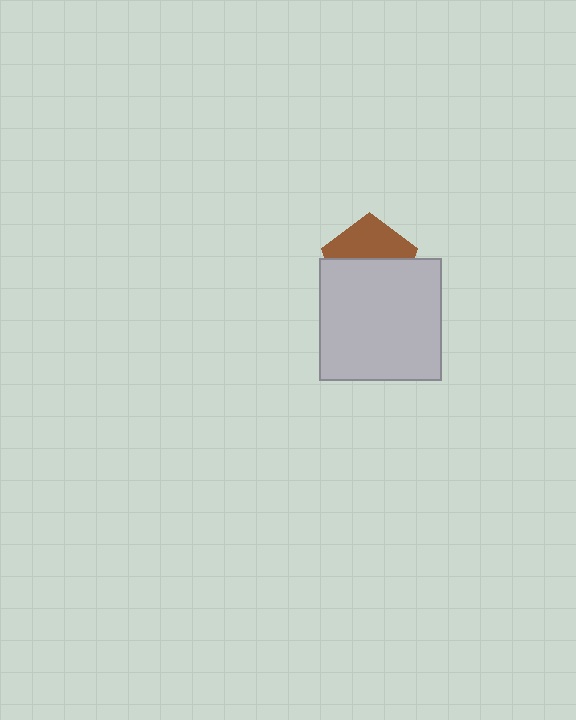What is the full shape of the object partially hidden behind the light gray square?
The partially hidden object is a brown pentagon.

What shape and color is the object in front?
The object in front is a light gray square.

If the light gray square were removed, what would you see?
You would see the complete brown pentagon.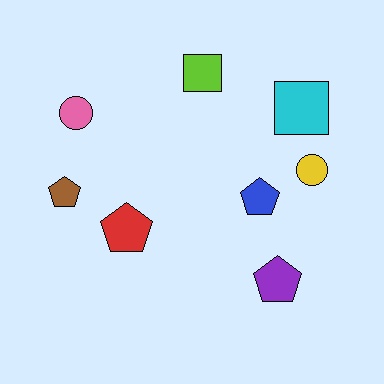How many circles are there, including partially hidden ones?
There are 2 circles.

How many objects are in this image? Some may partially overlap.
There are 8 objects.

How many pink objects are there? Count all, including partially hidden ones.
There is 1 pink object.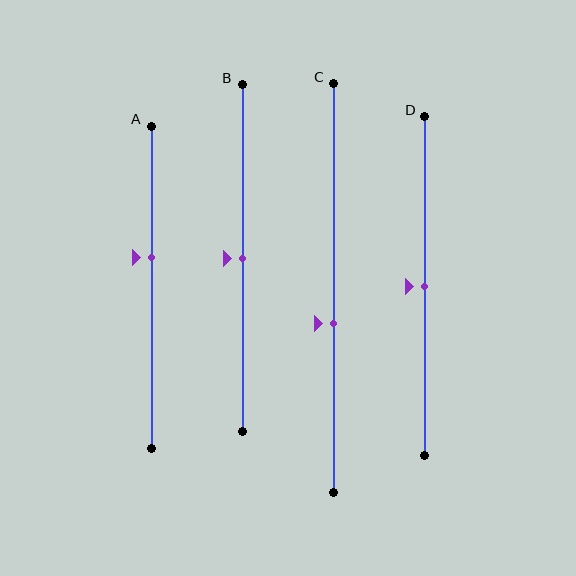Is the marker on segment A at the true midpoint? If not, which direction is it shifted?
No, the marker on segment A is shifted upward by about 9% of the segment length.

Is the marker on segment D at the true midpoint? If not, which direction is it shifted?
Yes, the marker on segment D is at the true midpoint.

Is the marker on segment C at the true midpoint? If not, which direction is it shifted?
No, the marker on segment C is shifted downward by about 9% of the segment length.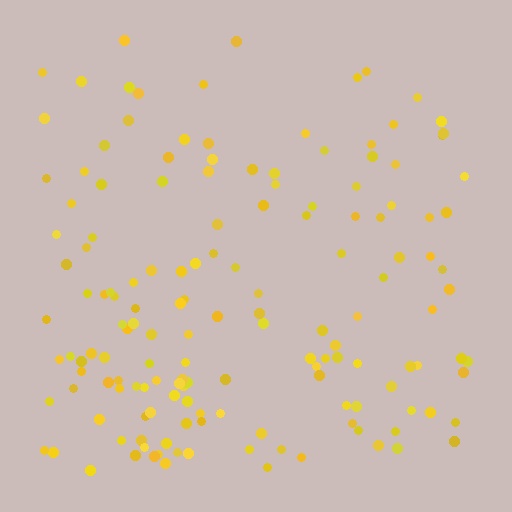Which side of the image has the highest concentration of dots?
The bottom.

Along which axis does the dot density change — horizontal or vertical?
Vertical.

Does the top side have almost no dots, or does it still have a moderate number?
Still a moderate number, just noticeably fewer than the bottom.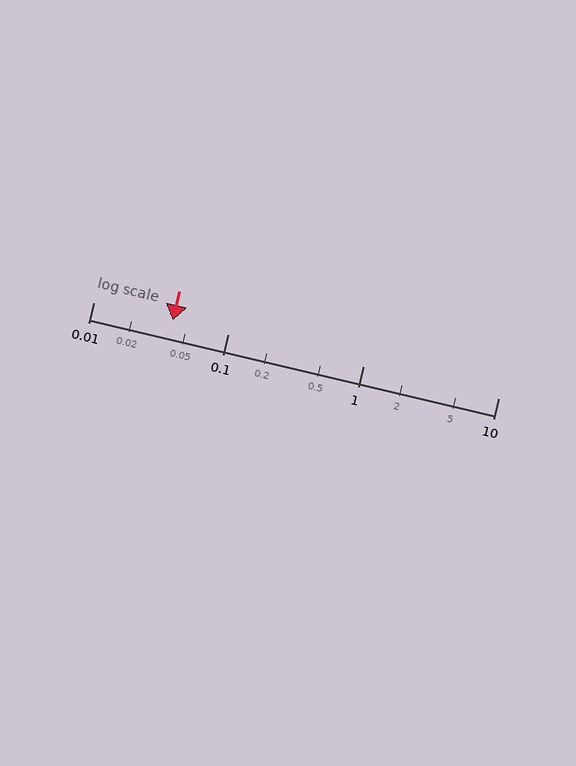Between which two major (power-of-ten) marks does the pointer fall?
The pointer is between 0.01 and 0.1.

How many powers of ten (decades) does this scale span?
The scale spans 3 decades, from 0.01 to 10.